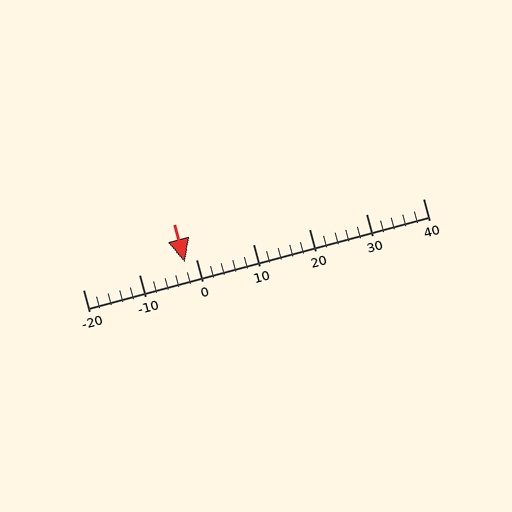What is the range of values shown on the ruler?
The ruler shows values from -20 to 40.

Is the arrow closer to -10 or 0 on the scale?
The arrow is closer to 0.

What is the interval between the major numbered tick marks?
The major tick marks are spaced 10 units apart.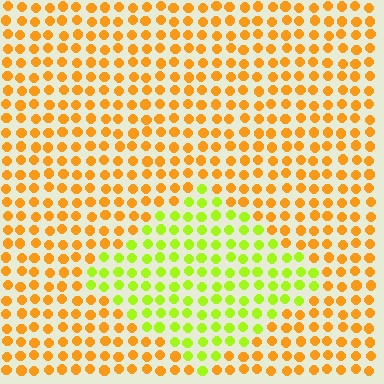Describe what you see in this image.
The image is filled with small orange elements in a uniform arrangement. A diamond-shaped region is visible where the elements are tinted to a slightly different hue, forming a subtle color boundary.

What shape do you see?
I see a diamond.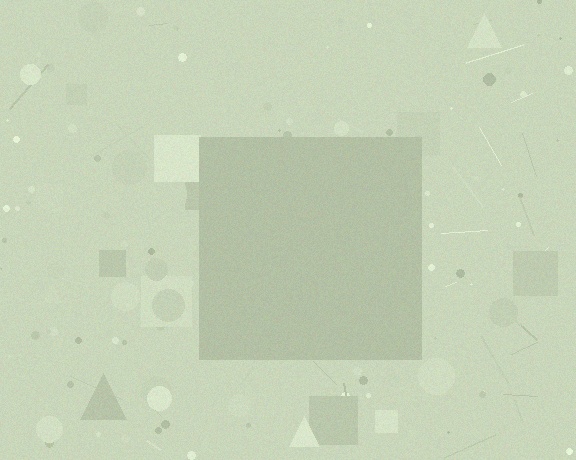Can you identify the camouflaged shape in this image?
The camouflaged shape is a square.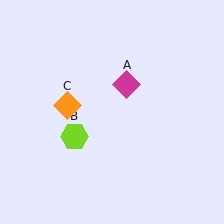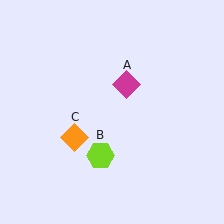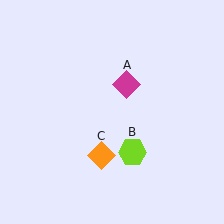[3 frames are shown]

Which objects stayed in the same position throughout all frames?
Magenta diamond (object A) remained stationary.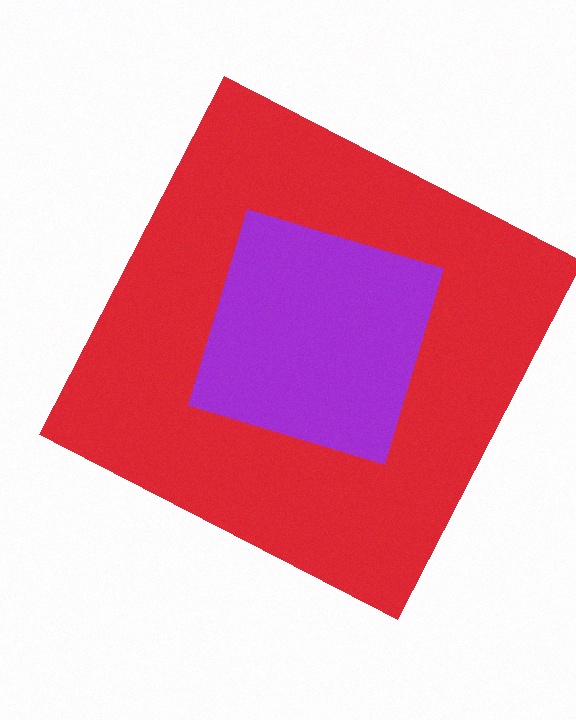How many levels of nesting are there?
2.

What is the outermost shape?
The red square.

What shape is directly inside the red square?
The purple diamond.